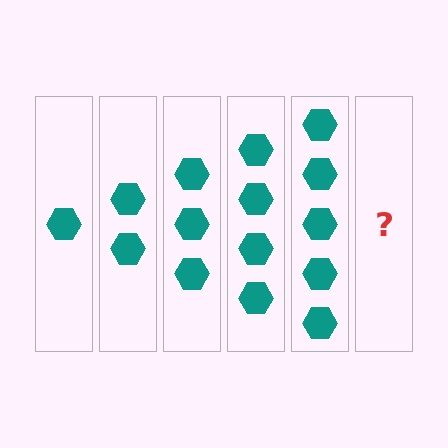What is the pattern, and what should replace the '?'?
The pattern is that each step adds one more hexagon. The '?' should be 6 hexagons.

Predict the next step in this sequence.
The next step is 6 hexagons.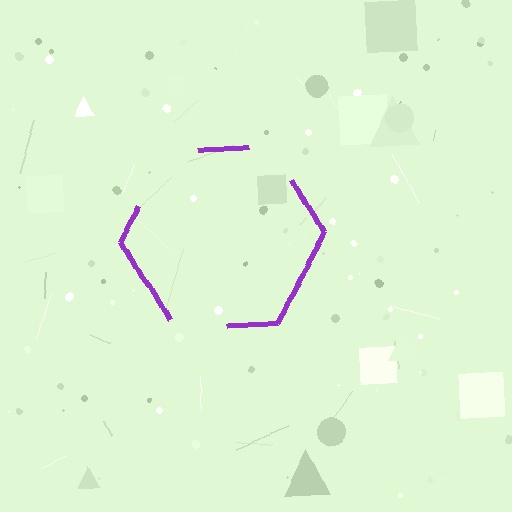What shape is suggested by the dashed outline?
The dashed outline suggests a hexagon.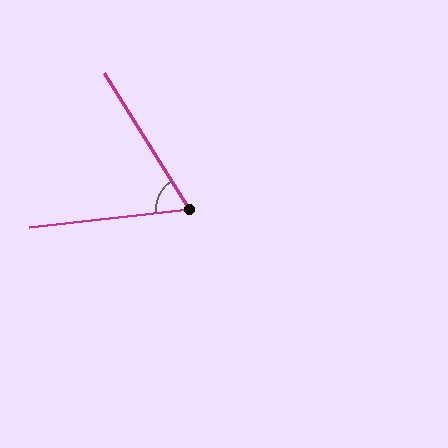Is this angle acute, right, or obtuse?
It is acute.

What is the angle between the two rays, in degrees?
Approximately 65 degrees.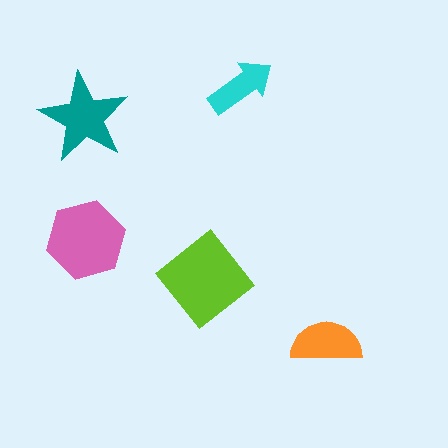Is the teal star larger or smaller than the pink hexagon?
Smaller.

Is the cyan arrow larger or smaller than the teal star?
Smaller.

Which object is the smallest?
The cyan arrow.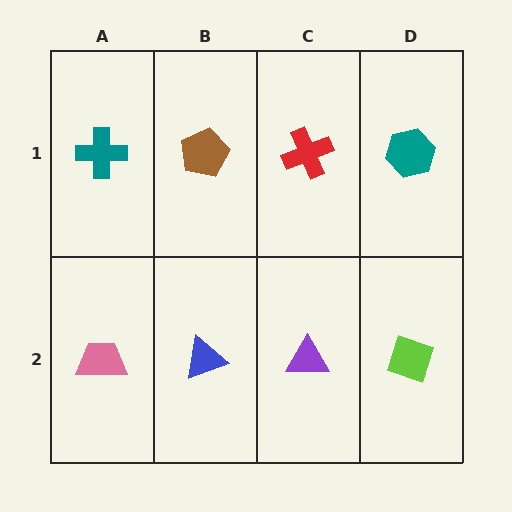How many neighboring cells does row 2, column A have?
2.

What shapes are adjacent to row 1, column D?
A lime diamond (row 2, column D), a red cross (row 1, column C).